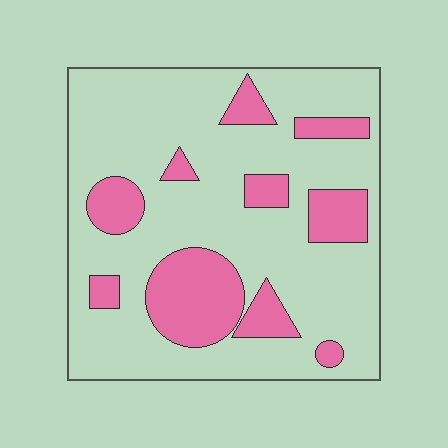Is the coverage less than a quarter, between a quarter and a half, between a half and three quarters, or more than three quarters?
Less than a quarter.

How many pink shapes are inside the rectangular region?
10.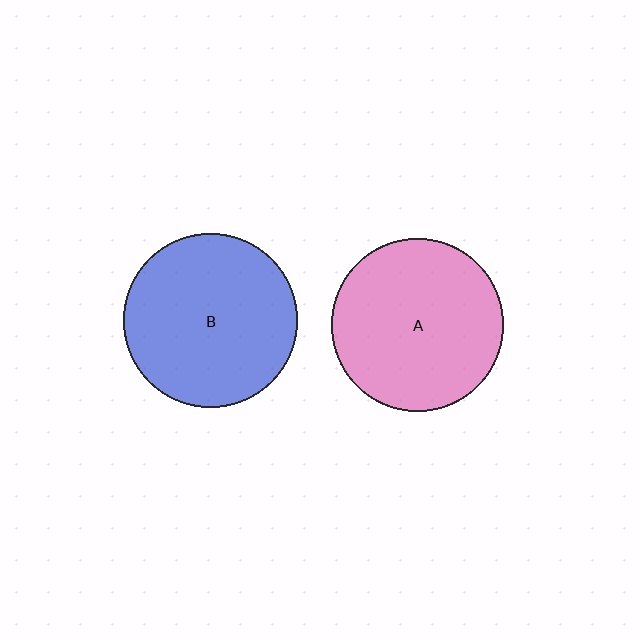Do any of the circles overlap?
No, none of the circles overlap.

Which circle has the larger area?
Circle B (blue).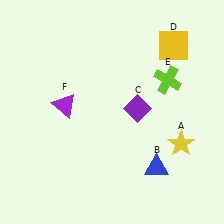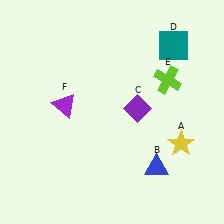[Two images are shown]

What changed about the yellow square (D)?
In Image 1, D is yellow. In Image 2, it changed to teal.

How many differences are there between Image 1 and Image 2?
There is 1 difference between the two images.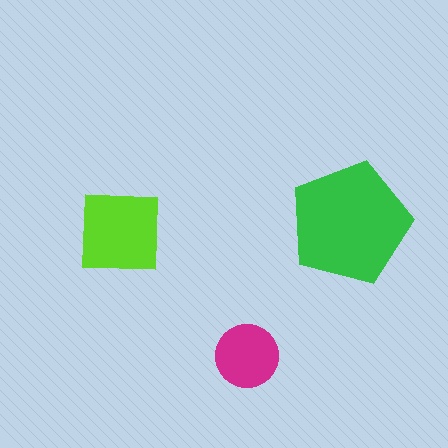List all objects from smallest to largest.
The magenta circle, the lime square, the green pentagon.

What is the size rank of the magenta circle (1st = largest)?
3rd.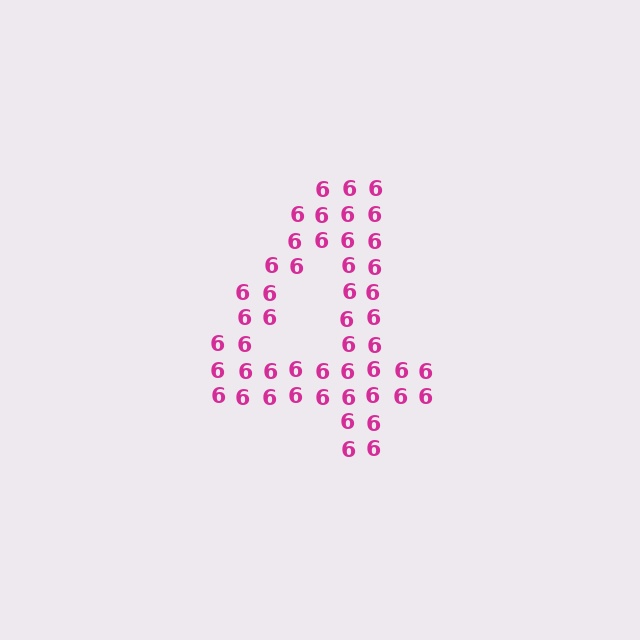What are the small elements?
The small elements are digit 6's.